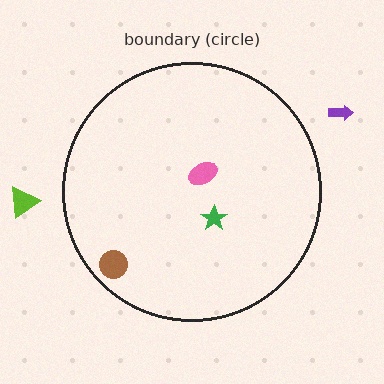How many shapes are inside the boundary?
3 inside, 2 outside.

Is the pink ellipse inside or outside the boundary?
Inside.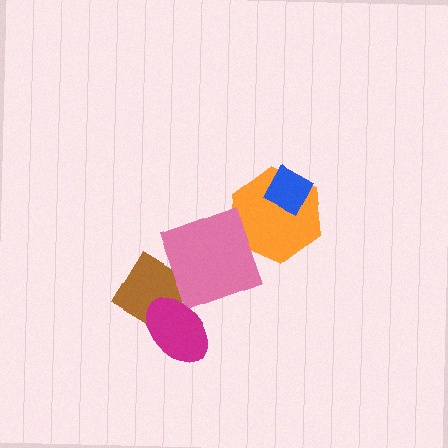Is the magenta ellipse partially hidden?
No, no other shape covers it.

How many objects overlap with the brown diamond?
2 objects overlap with the brown diamond.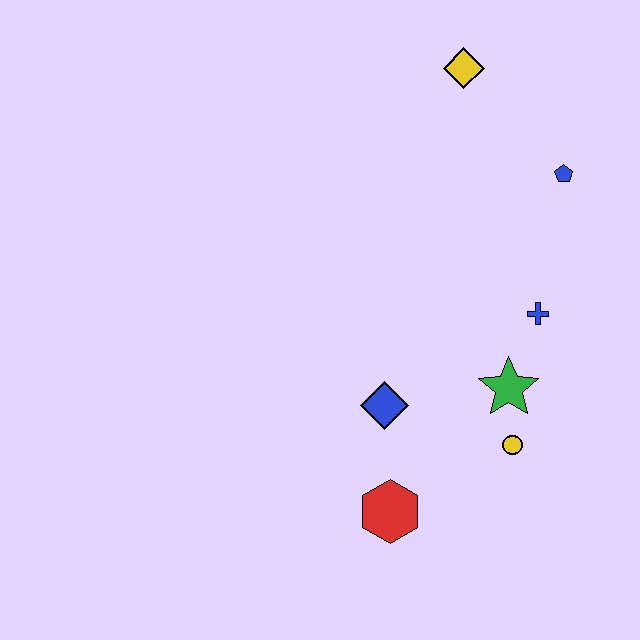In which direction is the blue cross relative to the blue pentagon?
The blue cross is below the blue pentagon.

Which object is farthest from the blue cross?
The yellow diamond is farthest from the blue cross.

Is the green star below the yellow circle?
No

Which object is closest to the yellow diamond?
The blue pentagon is closest to the yellow diamond.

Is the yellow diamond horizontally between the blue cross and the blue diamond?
Yes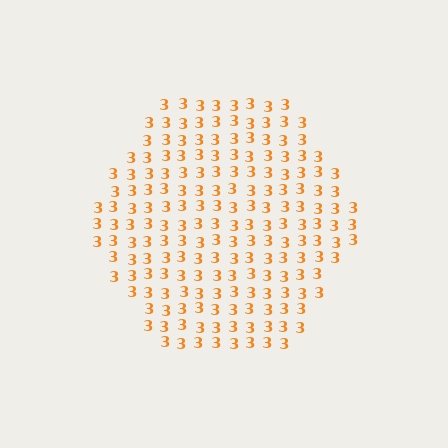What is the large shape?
The large shape is a hexagon.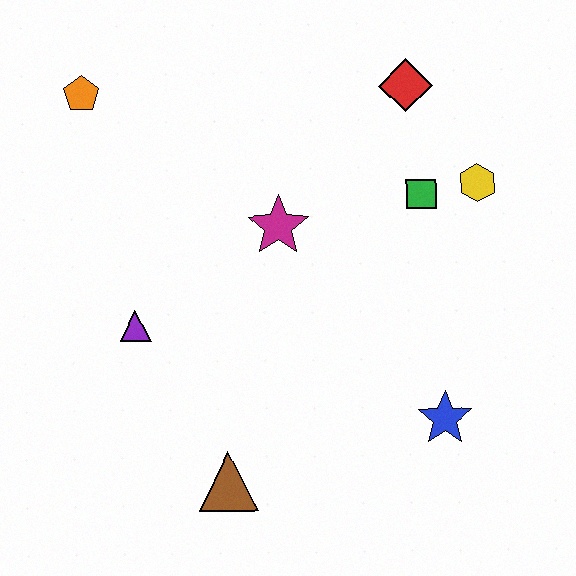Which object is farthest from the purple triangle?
The yellow hexagon is farthest from the purple triangle.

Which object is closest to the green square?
The yellow hexagon is closest to the green square.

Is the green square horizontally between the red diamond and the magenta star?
No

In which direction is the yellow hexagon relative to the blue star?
The yellow hexagon is above the blue star.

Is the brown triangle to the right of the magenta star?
No